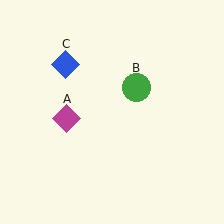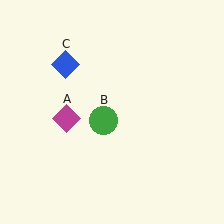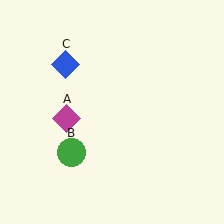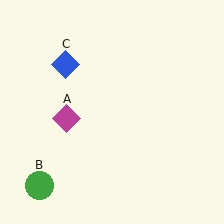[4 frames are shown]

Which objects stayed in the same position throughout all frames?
Magenta diamond (object A) and blue diamond (object C) remained stationary.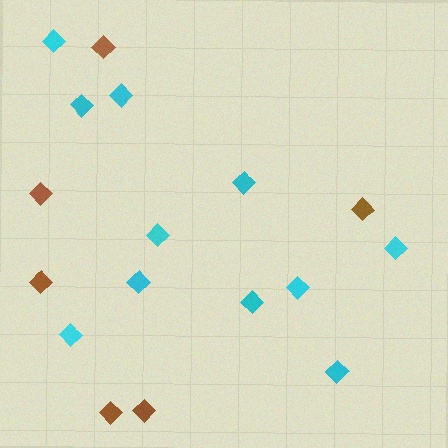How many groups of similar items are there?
There are 2 groups: one group of cyan diamonds (11) and one group of brown diamonds (6).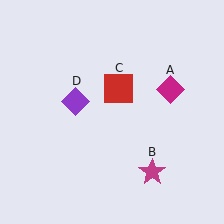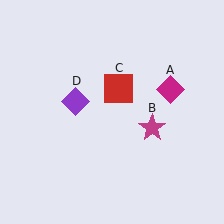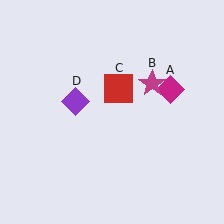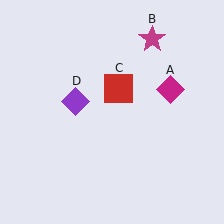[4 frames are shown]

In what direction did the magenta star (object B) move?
The magenta star (object B) moved up.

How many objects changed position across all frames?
1 object changed position: magenta star (object B).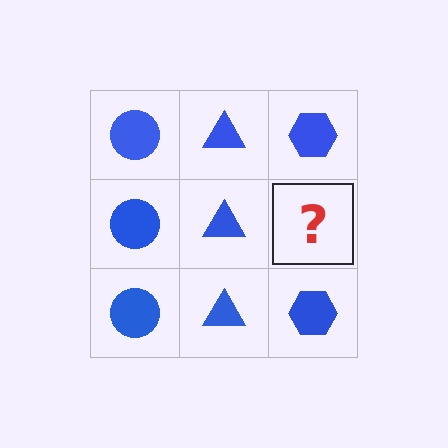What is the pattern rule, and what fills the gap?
The rule is that each column has a consistent shape. The gap should be filled with a blue hexagon.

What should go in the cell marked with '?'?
The missing cell should contain a blue hexagon.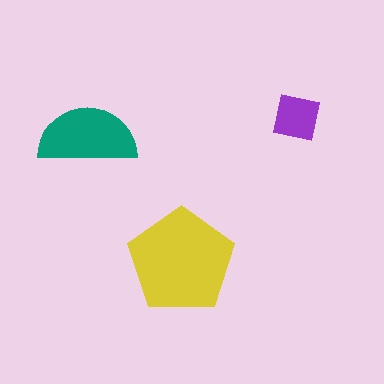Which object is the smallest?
The purple square.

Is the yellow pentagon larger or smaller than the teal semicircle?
Larger.